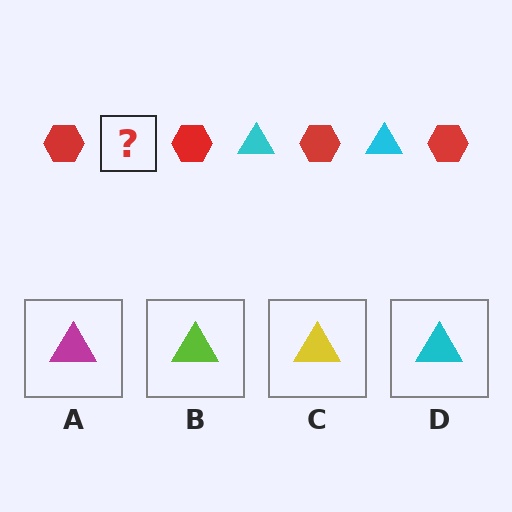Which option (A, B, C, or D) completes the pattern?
D.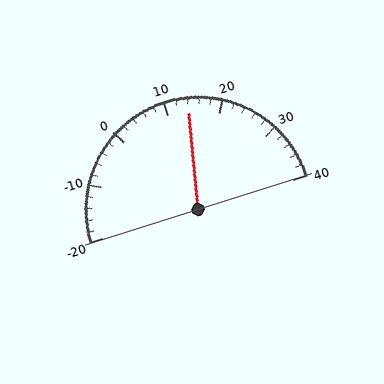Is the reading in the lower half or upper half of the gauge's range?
The reading is in the upper half of the range (-20 to 40).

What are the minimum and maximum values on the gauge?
The gauge ranges from -20 to 40.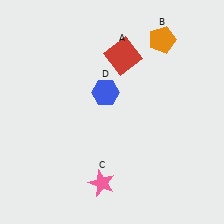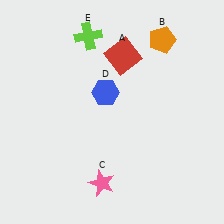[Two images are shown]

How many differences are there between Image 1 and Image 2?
There is 1 difference between the two images.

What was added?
A lime cross (E) was added in Image 2.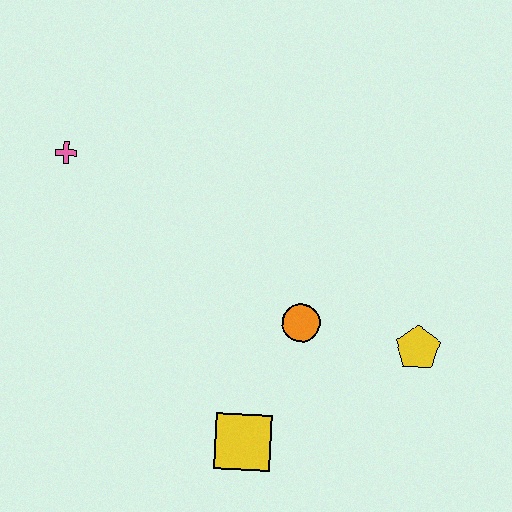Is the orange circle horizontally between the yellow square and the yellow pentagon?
Yes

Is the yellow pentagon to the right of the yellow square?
Yes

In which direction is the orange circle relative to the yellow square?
The orange circle is above the yellow square.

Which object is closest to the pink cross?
The orange circle is closest to the pink cross.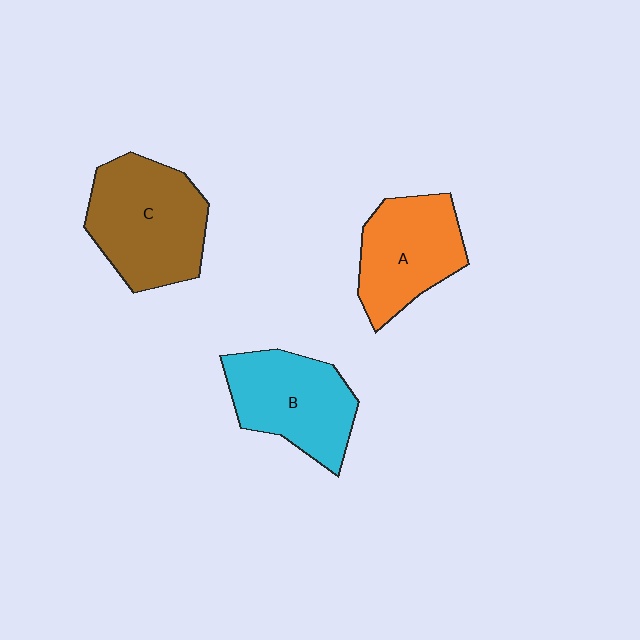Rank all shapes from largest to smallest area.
From largest to smallest: C (brown), B (cyan), A (orange).